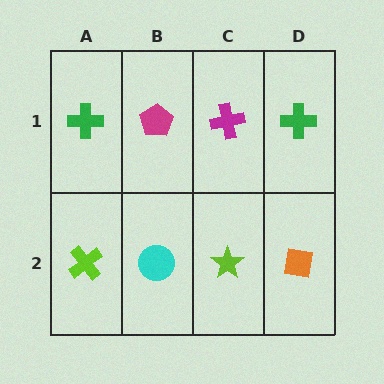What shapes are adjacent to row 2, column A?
A green cross (row 1, column A), a cyan circle (row 2, column B).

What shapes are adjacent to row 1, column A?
A lime cross (row 2, column A), a magenta pentagon (row 1, column B).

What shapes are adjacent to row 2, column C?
A magenta cross (row 1, column C), a cyan circle (row 2, column B), an orange square (row 2, column D).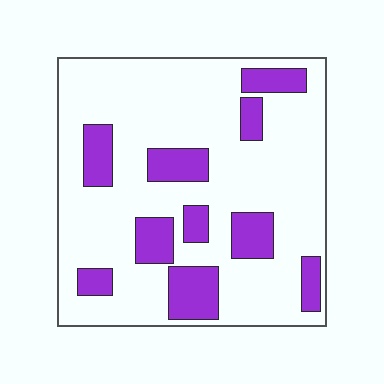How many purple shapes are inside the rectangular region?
10.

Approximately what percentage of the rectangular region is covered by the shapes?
Approximately 20%.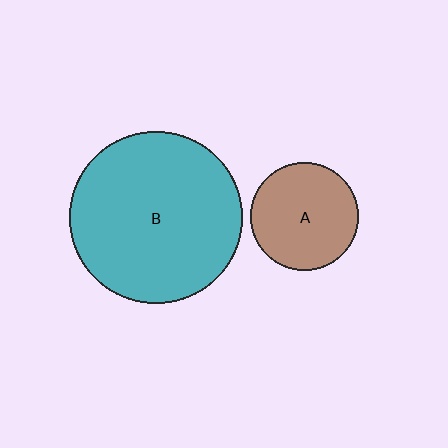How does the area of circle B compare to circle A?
Approximately 2.5 times.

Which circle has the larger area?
Circle B (teal).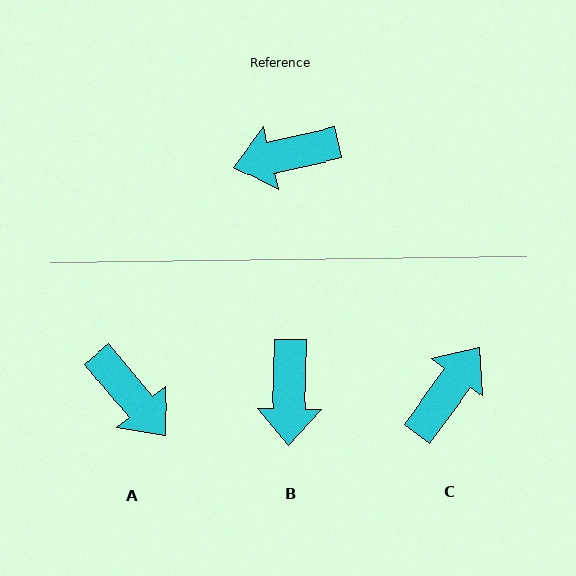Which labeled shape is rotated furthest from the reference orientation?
C, about 139 degrees away.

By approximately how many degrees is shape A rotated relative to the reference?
Approximately 117 degrees counter-clockwise.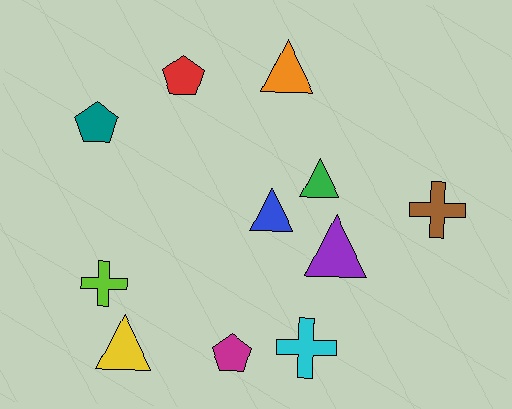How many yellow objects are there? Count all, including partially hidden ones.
There is 1 yellow object.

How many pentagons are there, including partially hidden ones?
There are 3 pentagons.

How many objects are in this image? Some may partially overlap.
There are 11 objects.